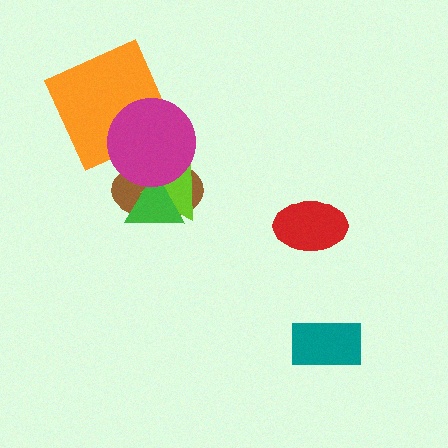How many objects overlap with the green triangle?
3 objects overlap with the green triangle.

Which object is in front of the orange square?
The magenta circle is in front of the orange square.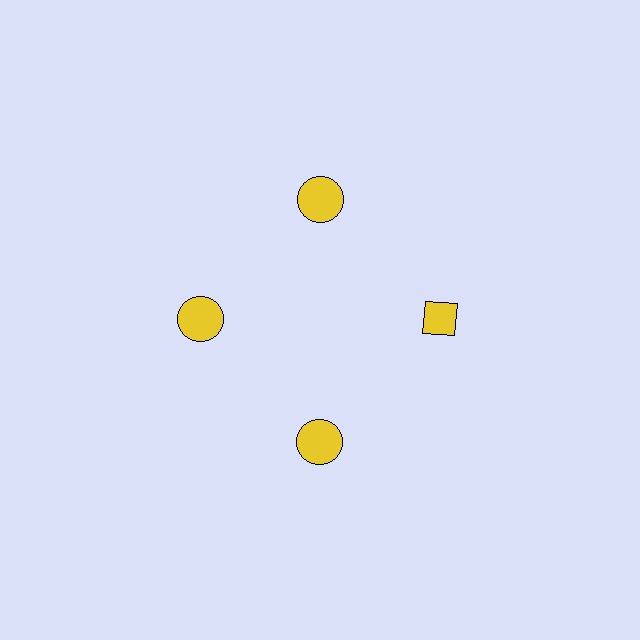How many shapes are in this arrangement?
There are 4 shapes arranged in a ring pattern.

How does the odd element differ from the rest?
It has a different shape: diamond instead of circle.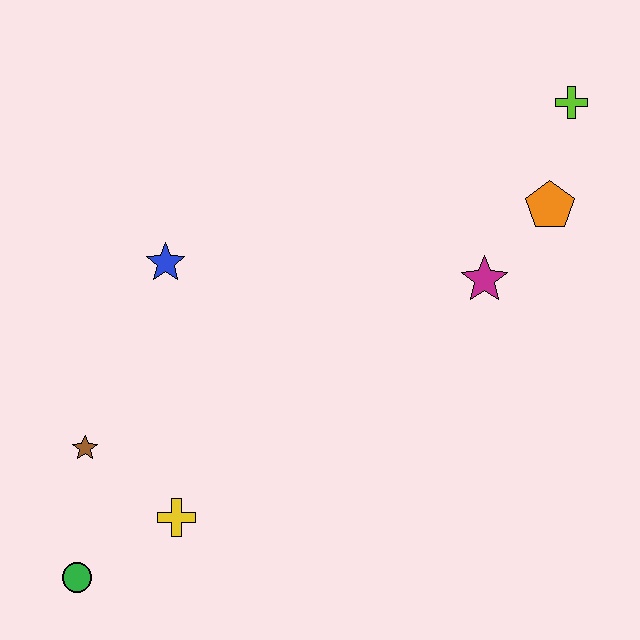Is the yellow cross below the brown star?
Yes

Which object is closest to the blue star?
The brown star is closest to the blue star.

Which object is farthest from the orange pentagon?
The green circle is farthest from the orange pentagon.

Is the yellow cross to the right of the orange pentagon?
No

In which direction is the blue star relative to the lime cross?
The blue star is to the left of the lime cross.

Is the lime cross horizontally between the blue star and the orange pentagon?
No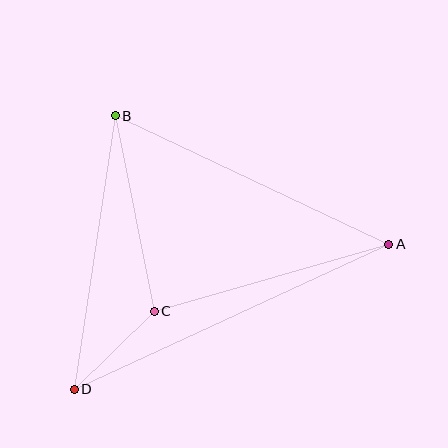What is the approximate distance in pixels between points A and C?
The distance between A and C is approximately 244 pixels.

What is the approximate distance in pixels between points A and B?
The distance between A and B is approximately 302 pixels.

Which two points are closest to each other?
Points C and D are closest to each other.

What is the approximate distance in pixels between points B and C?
The distance between B and C is approximately 200 pixels.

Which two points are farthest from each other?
Points A and D are farthest from each other.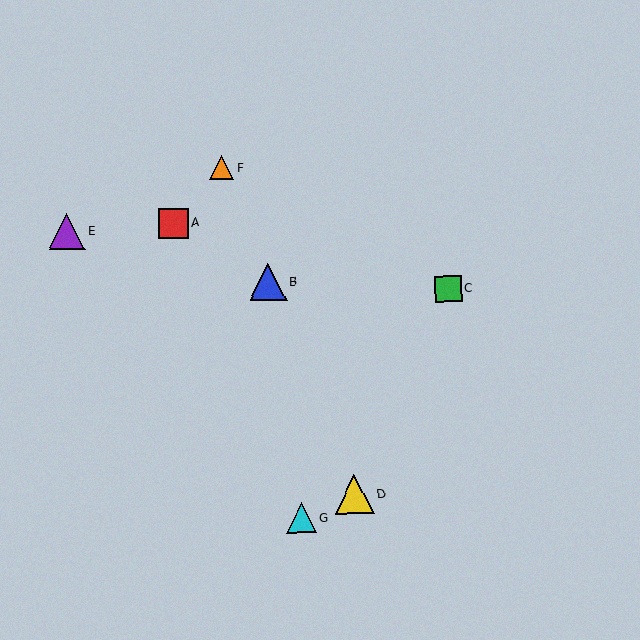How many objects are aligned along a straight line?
3 objects (B, D, F) are aligned along a straight line.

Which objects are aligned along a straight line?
Objects B, D, F are aligned along a straight line.